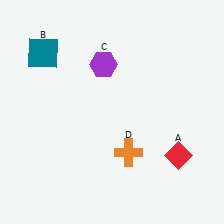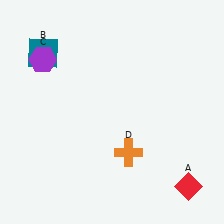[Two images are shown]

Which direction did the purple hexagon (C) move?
The purple hexagon (C) moved left.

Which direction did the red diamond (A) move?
The red diamond (A) moved down.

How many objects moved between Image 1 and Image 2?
2 objects moved between the two images.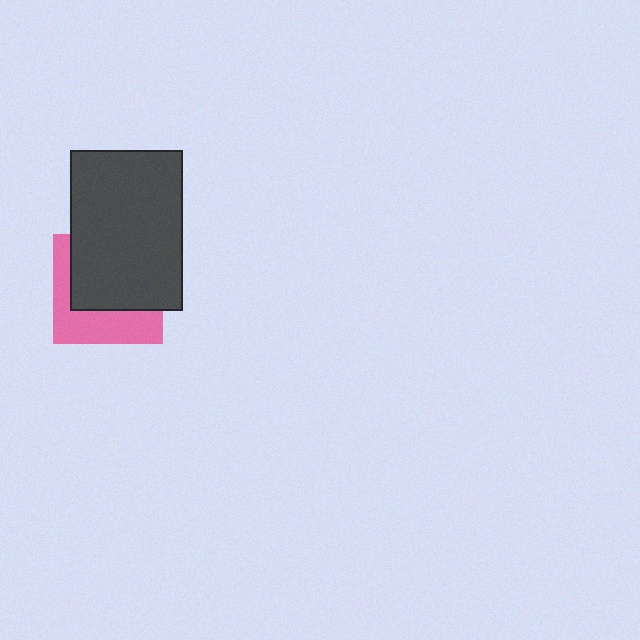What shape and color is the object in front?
The object in front is a dark gray rectangle.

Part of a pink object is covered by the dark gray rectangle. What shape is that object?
It is a square.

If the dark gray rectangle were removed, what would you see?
You would see the complete pink square.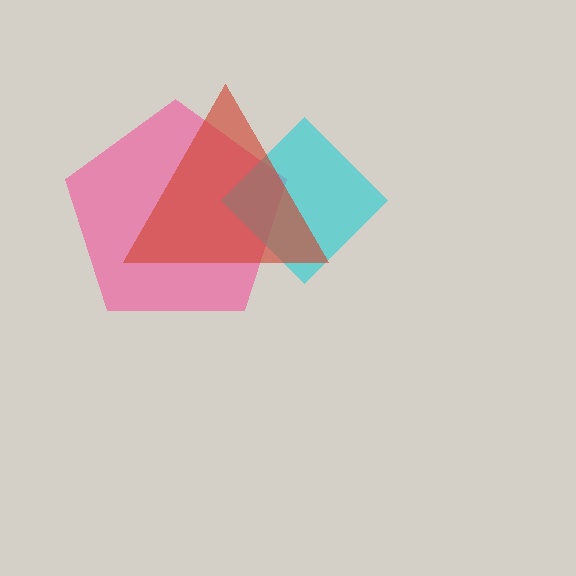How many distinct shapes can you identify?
There are 3 distinct shapes: a pink pentagon, a cyan diamond, a red triangle.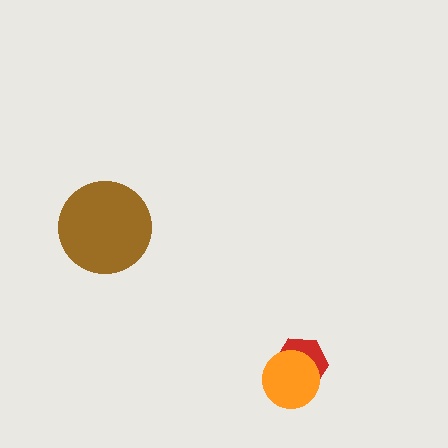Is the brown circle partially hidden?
No, no other shape covers it.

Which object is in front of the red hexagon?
The orange circle is in front of the red hexagon.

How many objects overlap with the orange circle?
1 object overlaps with the orange circle.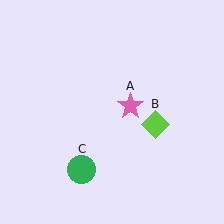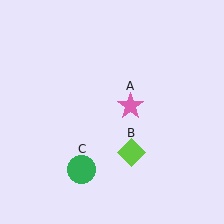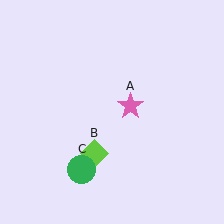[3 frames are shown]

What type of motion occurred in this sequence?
The lime diamond (object B) rotated clockwise around the center of the scene.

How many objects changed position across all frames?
1 object changed position: lime diamond (object B).